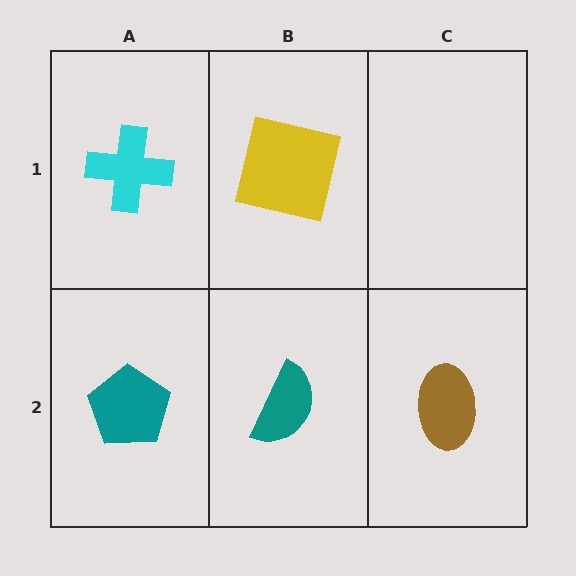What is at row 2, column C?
A brown ellipse.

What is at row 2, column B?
A teal semicircle.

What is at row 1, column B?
A yellow square.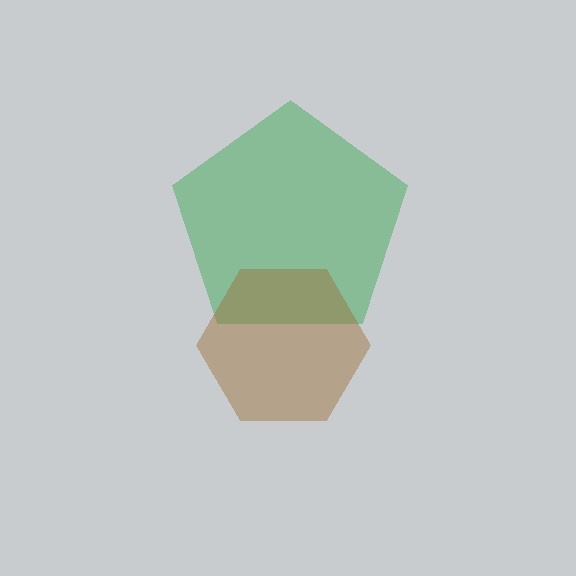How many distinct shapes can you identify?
There are 2 distinct shapes: a green pentagon, a brown hexagon.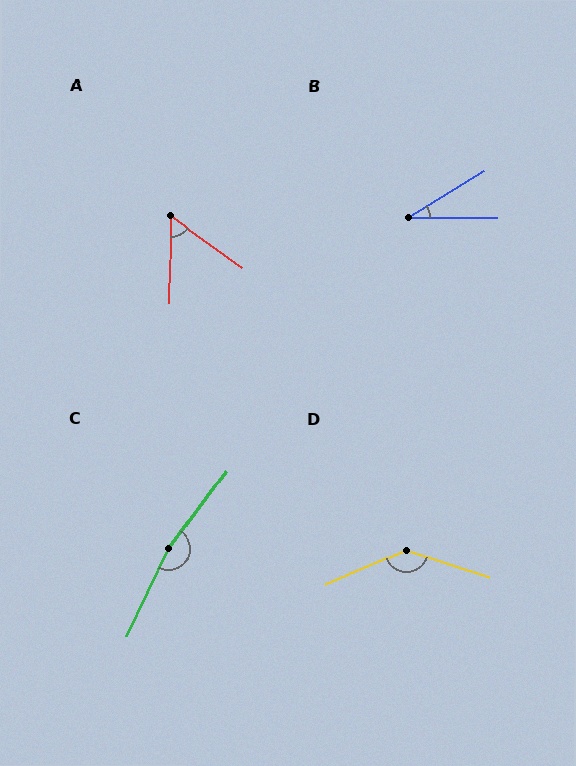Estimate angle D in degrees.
Approximately 139 degrees.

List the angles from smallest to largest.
B (32°), A (55°), D (139°), C (169°).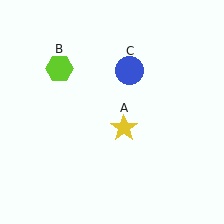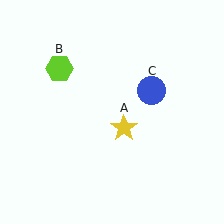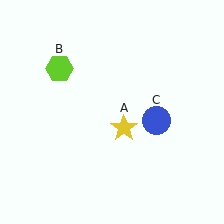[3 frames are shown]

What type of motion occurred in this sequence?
The blue circle (object C) rotated clockwise around the center of the scene.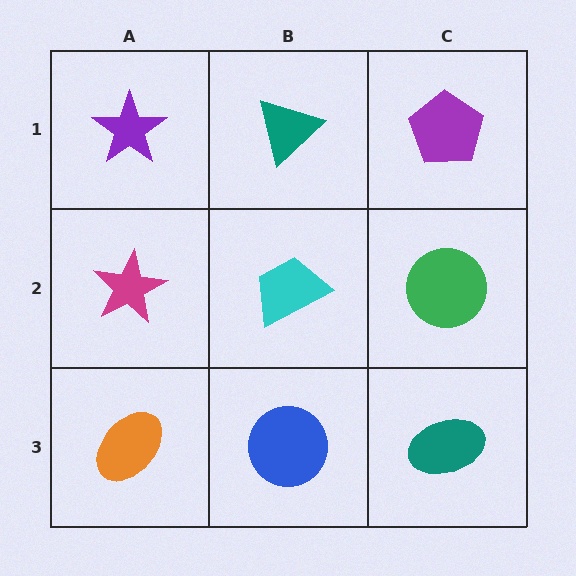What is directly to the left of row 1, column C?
A teal triangle.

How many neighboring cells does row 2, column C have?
3.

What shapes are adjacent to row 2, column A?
A purple star (row 1, column A), an orange ellipse (row 3, column A), a cyan trapezoid (row 2, column B).